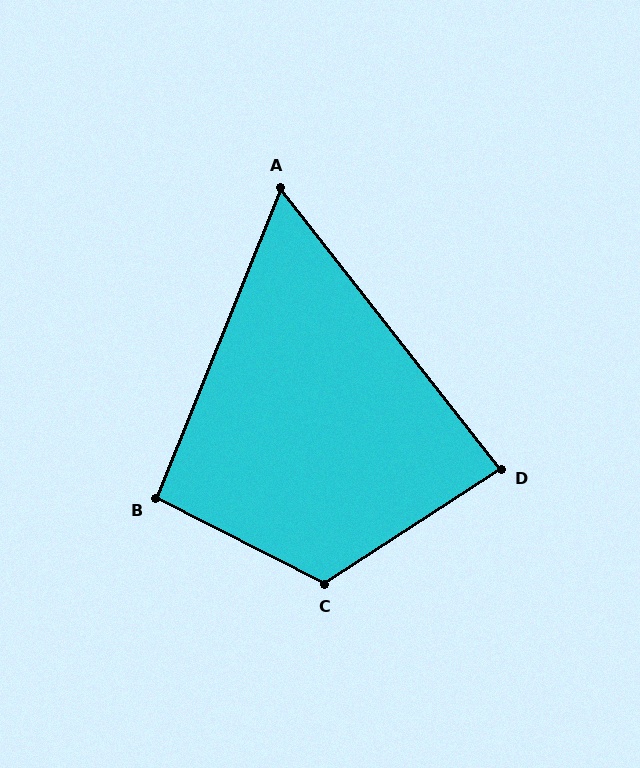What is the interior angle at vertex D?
Approximately 85 degrees (acute).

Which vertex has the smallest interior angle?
A, at approximately 60 degrees.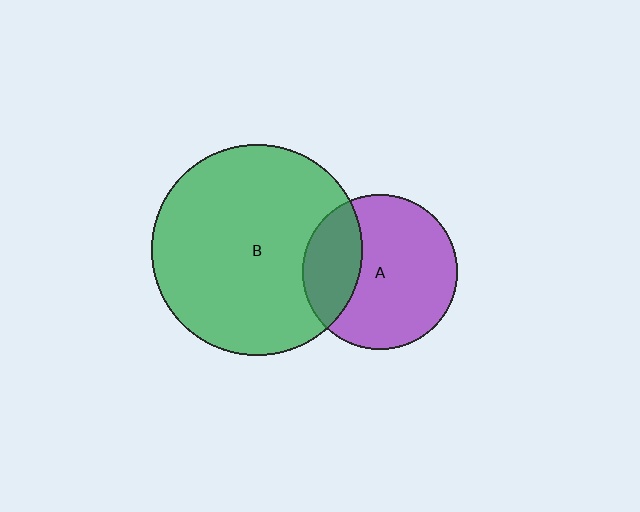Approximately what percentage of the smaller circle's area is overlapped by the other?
Approximately 30%.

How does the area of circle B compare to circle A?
Approximately 1.8 times.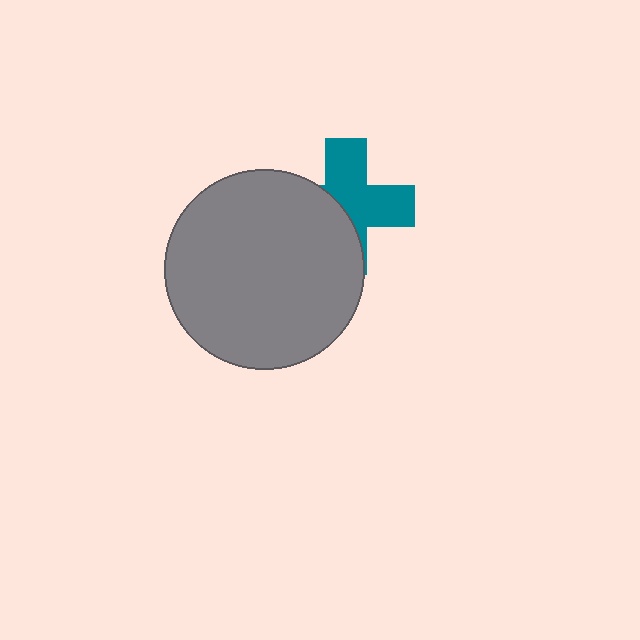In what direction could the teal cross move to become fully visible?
The teal cross could move right. That would shift it out from behind the gray circle entirely.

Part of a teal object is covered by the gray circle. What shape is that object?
It is a cross.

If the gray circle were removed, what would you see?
You would see the complete teal cross.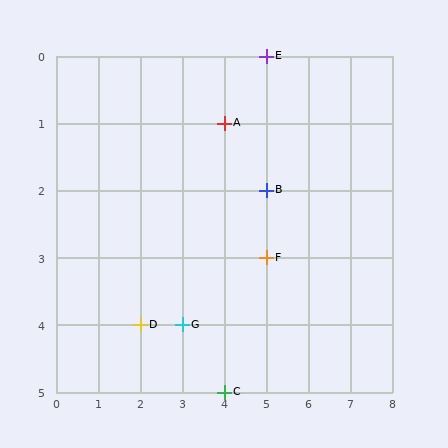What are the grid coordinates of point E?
Point E is at grid coordinates (5, 0).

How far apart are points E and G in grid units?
Points E and G are 2 columns and 4 rows apart (about 4.5 grid units diagonally).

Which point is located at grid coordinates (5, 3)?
Point F is at (5, 3).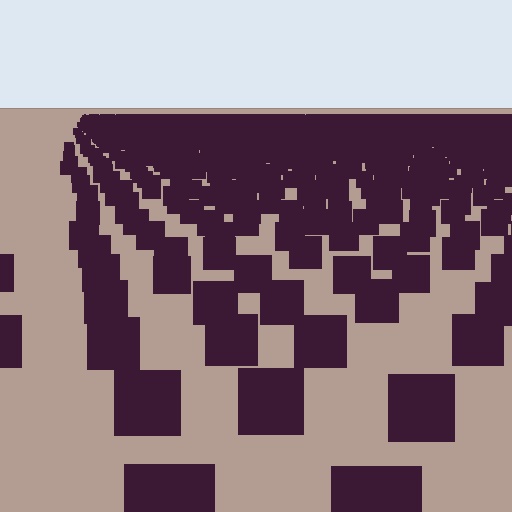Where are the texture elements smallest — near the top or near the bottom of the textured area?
Near the top.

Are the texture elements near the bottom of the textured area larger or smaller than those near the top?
Larger. Near the bottom, elements are closer to the viewer and appear at a bigger on-screen size.